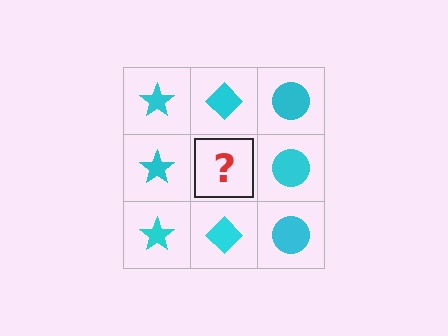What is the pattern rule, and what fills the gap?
The rule is that each column has a consistent shape. The gap should be filled with a cyan diamond.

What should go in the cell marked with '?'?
The missing cell should contain a cyan diamond.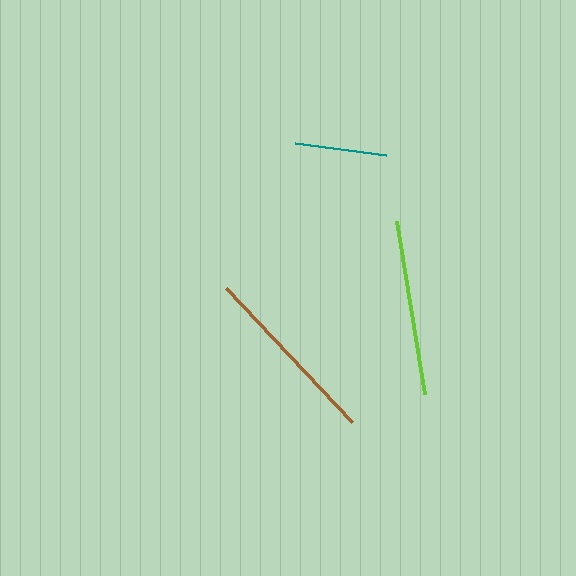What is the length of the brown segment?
The brown segment is approximately 184 pixels long.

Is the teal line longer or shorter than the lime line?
The lime line is longer than the teal line.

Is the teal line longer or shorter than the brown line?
The brown line is longer than the teal line.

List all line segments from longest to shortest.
From longest to shortest: brown, lime, teal.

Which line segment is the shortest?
The teal line is the shortest at approximately 91 pixels.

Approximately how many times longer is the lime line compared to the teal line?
The lime line is approximately 1.9 times the length of the teal line.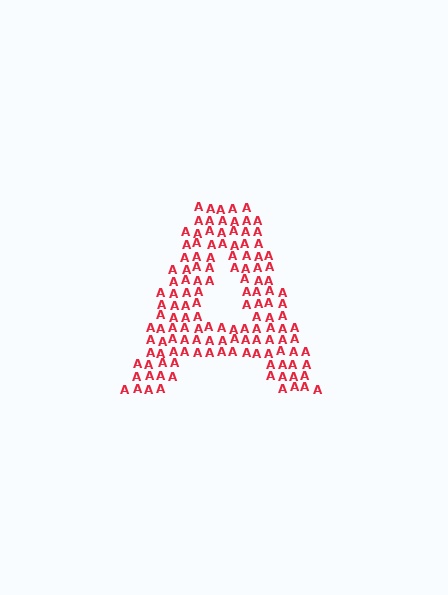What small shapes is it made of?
It is made of small letter A's.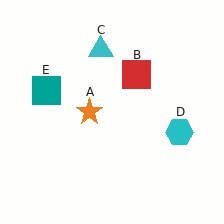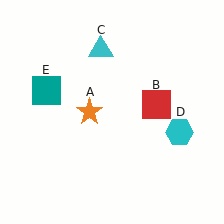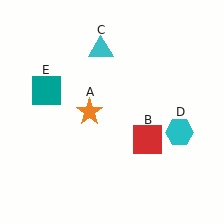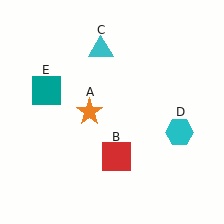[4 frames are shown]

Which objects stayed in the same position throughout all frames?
Orange star (object A) and cyan triangle (object C) and cyan hexagon (object D) and teal square (object E) remained stationary.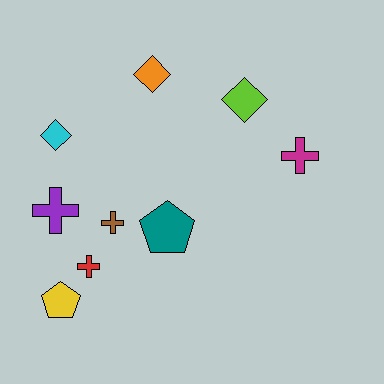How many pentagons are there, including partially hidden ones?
There are 2 pentagons.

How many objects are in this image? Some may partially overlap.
There are 9 objects.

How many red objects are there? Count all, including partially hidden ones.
There is 1 red object.